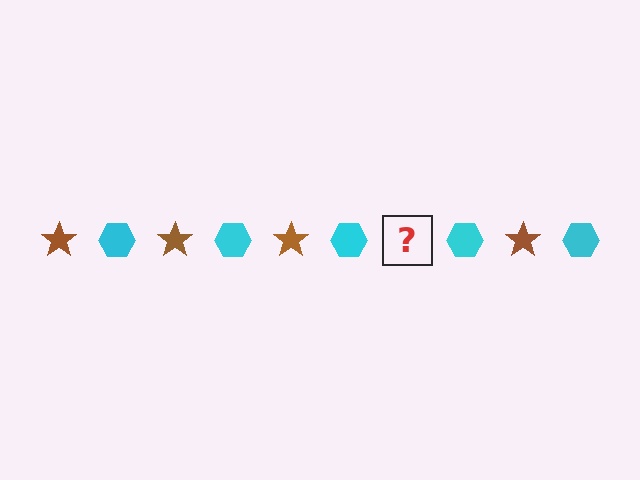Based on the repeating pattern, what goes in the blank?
The blank should be a brown star.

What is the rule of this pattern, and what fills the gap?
The rule is that the pattern alternates between brown star and cyan hexagon. The gap should be filled with a brown star.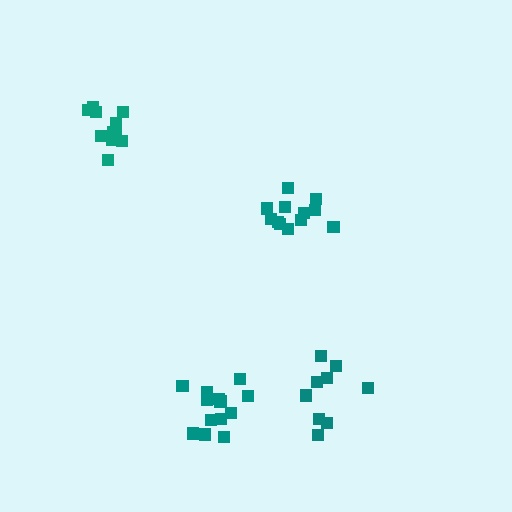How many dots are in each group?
Group 1: 9 dots, Group 2: 12 dots, Group 3: 11 dots, Group 4: 13 dots (45 total).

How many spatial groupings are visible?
There are 4 spatial groupings.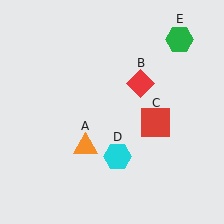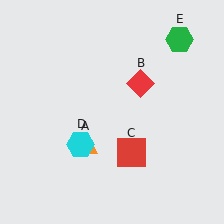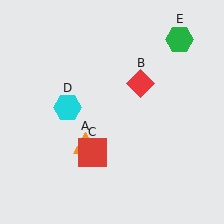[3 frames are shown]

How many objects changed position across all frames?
2 objects changed position: red square (object C), cyan hexagon (object D).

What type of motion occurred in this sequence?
The red square (object C), cyan hexagon (object D) rotated clockwise around the center of the scene.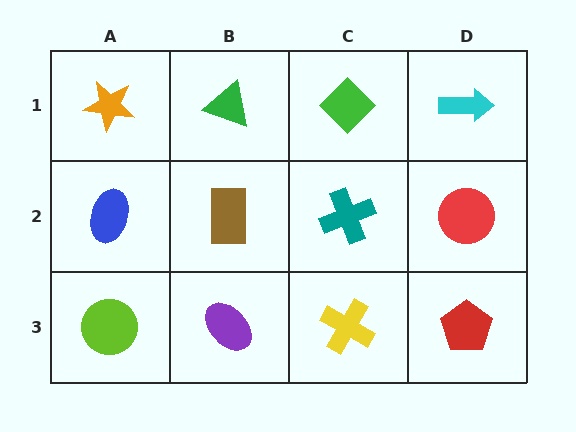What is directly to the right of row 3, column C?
A red pentagon.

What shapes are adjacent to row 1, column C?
A teal cross (row 2, column C), a green triangle (row 1, column B), a cyan arrow (row 1, column D).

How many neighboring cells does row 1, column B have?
3.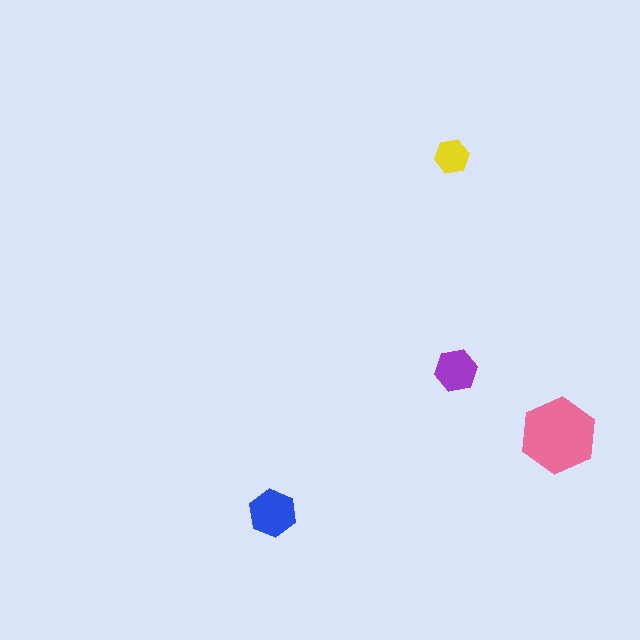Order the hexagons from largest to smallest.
the pink one, the blue one, the purple one, the yellow one.